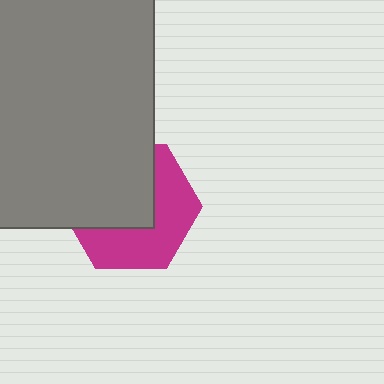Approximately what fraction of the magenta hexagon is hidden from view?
Roughly 52% of the magenta hexagon is hidden behind the gray rectangle.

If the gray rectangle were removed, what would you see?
You would see the complete magenta hexagon.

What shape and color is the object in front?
The object in front is a gray rectangle.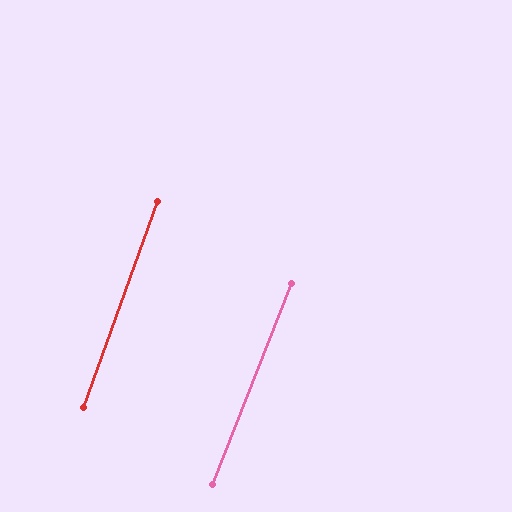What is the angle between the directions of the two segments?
Approximately 2 degrees.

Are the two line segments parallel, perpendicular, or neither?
Parallel — their directions differ by only 1.6°.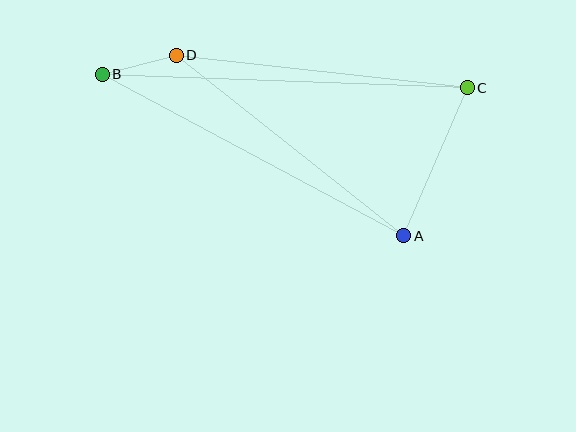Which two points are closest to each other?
Points B and D are closest to each other.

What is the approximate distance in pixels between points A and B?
The distance between A and B is approximately 342 pixels.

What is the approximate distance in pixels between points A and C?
The distance between A and C is approximately 161 pixels.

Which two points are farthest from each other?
Points B and C are farthest from each other.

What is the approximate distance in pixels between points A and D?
The distance between A and D is approximately 290 pixels.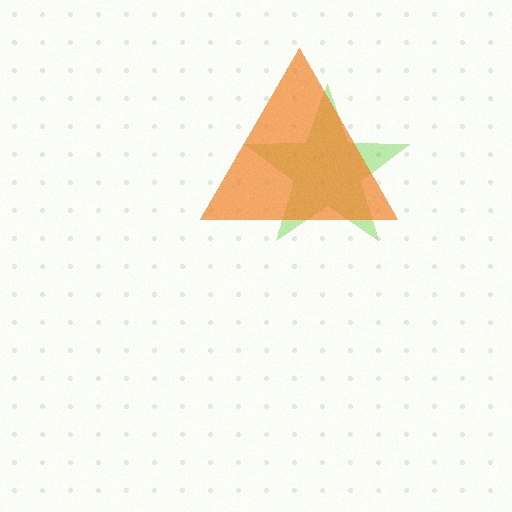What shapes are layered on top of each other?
The layered shapes are: a lime star, an orange triangle.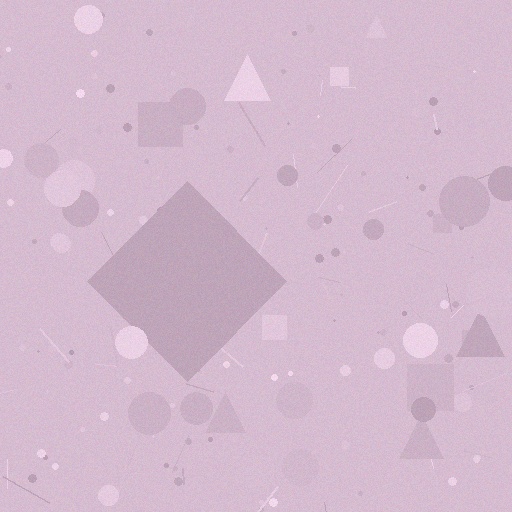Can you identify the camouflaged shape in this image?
The camouflaged shape is a diamond.